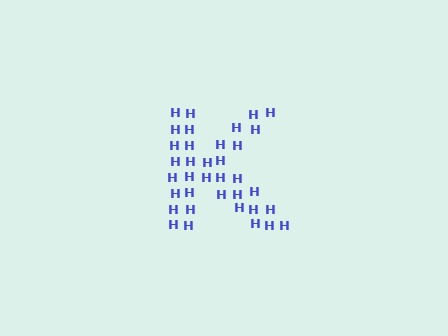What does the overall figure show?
The overall figure shows the letter K.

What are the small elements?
The small elements are letter H's.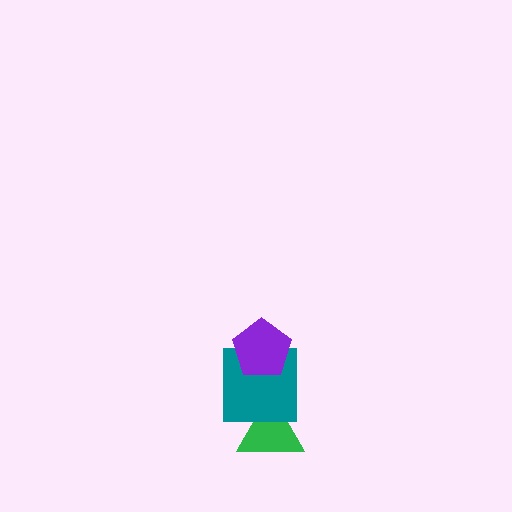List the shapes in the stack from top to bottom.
From top to bottom: the purple pentagon, the teal square, the green triangle.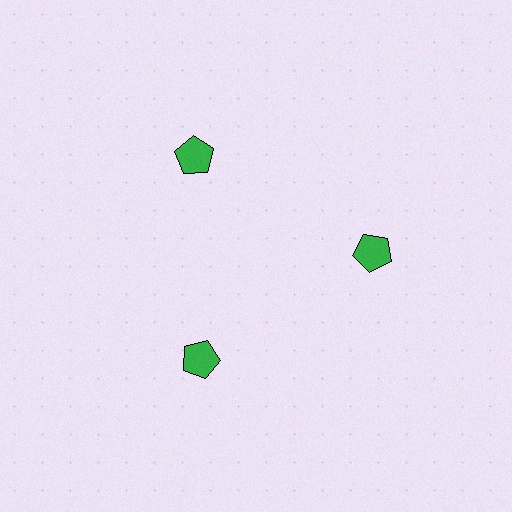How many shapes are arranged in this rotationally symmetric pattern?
There are 3 shapes, arranged in 3 groups of 1.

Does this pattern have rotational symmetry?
Yes, this pattern has 3-fold rotational symmetry. It looks the same after rotating 120 degrees around the center.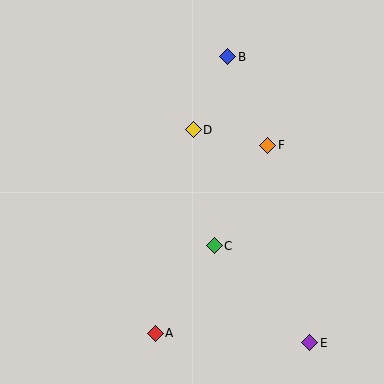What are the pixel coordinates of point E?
Point E is at (310, 343).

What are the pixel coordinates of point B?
Point B is at (228, 57).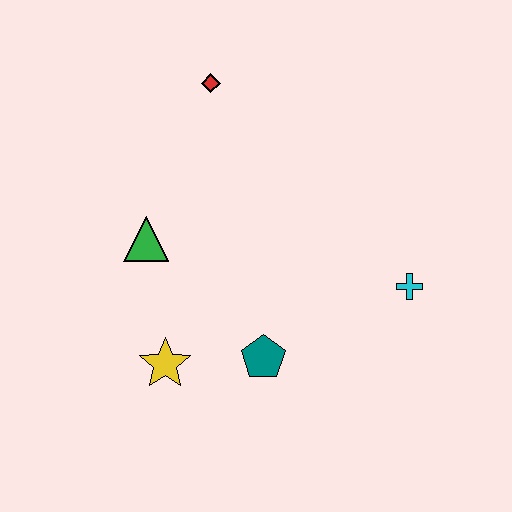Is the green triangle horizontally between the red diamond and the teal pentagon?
No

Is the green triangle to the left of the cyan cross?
Yes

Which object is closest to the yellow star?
The teal pentagon is closest to the yellow star.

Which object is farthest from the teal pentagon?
The red diamond is farthest from the teal pentagon.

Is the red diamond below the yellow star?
No